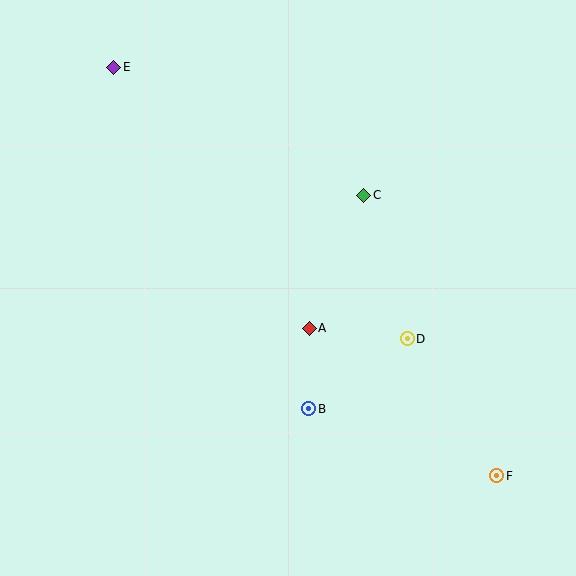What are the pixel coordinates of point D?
Point D is at (407, 339).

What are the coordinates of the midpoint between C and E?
The midpoint between C and E is at (239, 131).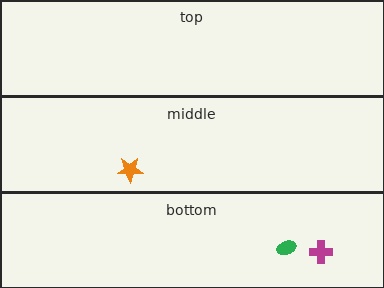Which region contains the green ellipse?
The bottom region.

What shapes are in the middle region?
The orange star.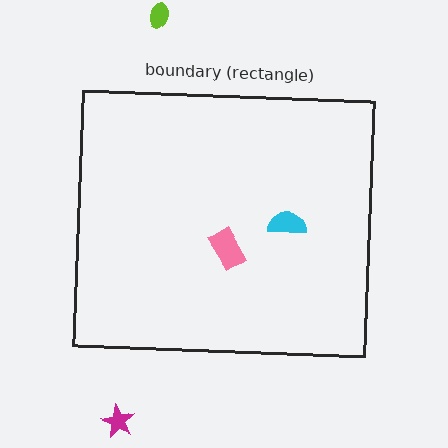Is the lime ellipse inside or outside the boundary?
Outside.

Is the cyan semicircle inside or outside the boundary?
Inside.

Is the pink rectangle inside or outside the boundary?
Inside.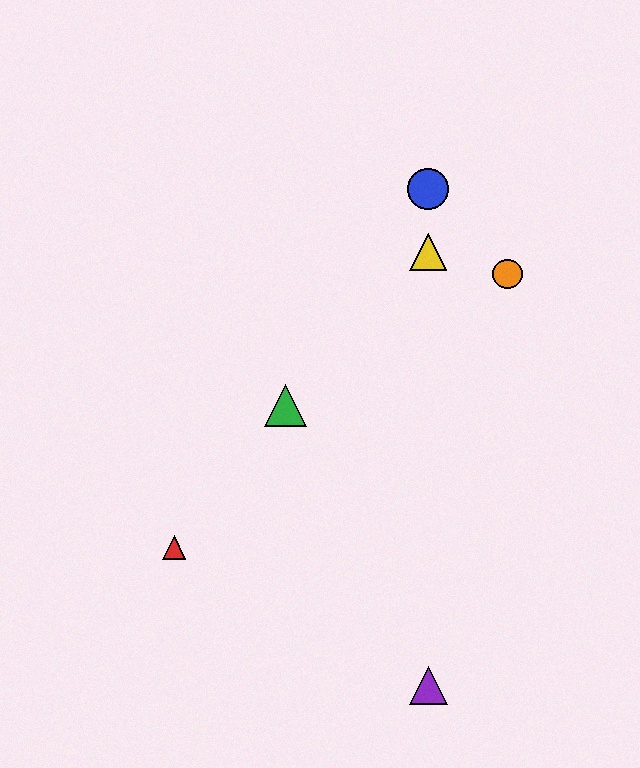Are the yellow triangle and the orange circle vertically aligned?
No, the yellow triangle is at x≈428 and the orange circle is at x≈508.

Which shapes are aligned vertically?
The blue circle, the yellow triangle, the purple triangle are aligned vertically.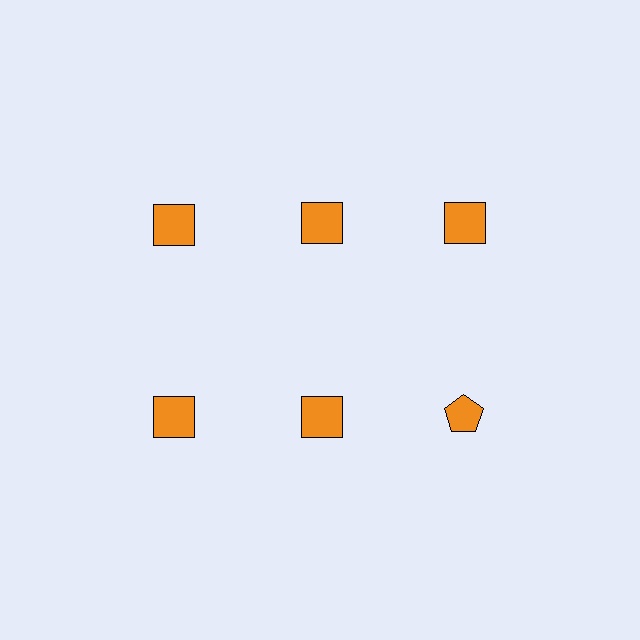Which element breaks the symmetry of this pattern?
The orange pentagon in the second row, center column breaks the symmetry. All other shapes are orange squares.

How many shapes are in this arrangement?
There are 6 shapes arranged in a grid pattern.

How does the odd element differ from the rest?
It has a different shape: pentagon instead of square.